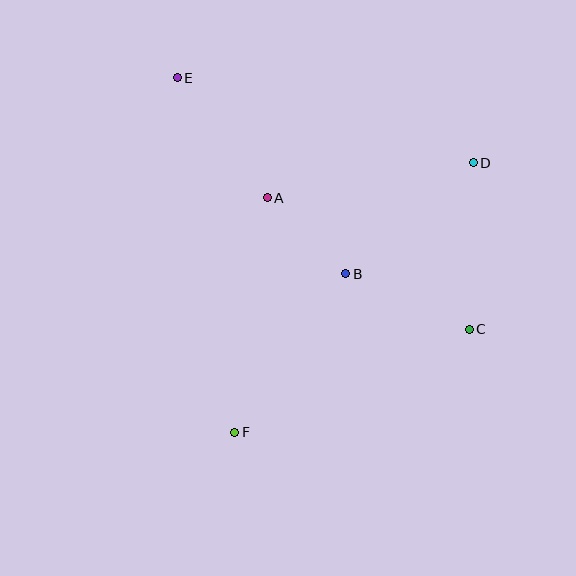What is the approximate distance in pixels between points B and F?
The distance between B and F is approximately 193 pixels.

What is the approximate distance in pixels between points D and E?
The distance between D and E is approximately 308 pixels.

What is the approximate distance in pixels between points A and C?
The distance between A and C is approximately 241 pixels.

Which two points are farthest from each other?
Points C and E are farthest from each other.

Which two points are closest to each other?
Points A and B are closest to each other.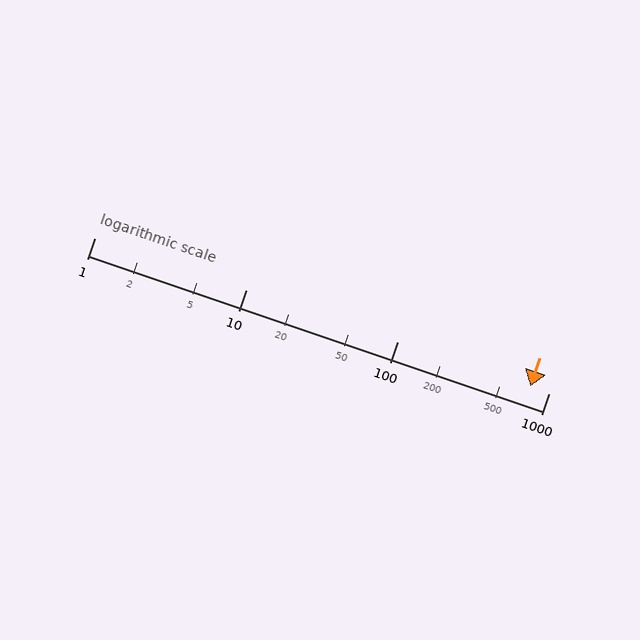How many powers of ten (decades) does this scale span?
The scale spans 3 decades, from 1 to 1000.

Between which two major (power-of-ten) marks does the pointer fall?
The pointer is between 100 and 1000.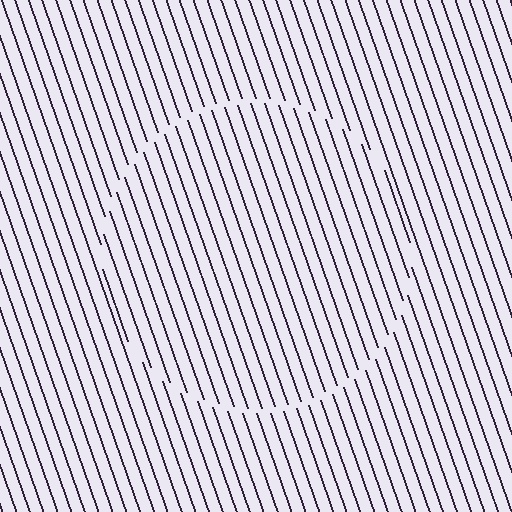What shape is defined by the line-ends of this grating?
An illusory circle. The interior of the shape contains the same grating, shifted by half a period — the contour is defined by the phase discontinuity where line-ends from the inner and outer gratings abut.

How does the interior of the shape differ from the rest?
The interior of the shape contains the same grating, shifted by half a period — the contour is defined by the phase discontinuity where line-ends from the inner and outer gratings abut.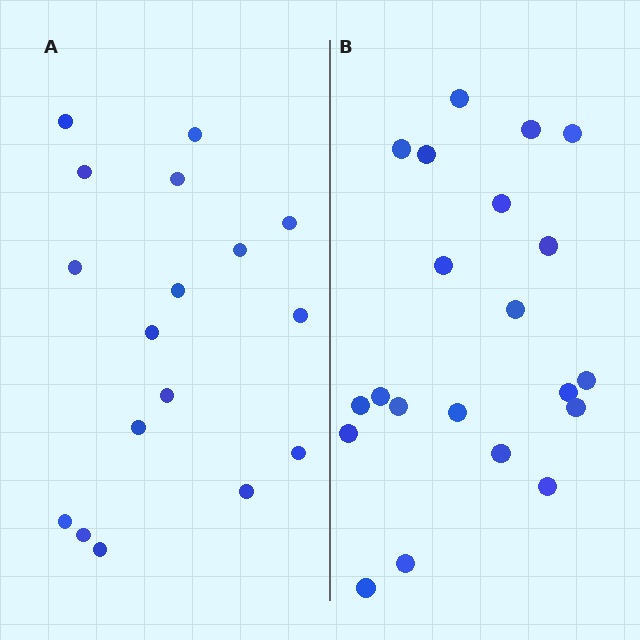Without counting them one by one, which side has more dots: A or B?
Region B (the right region) has more dots.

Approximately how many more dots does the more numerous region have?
Region B has about 4 more dots than region A.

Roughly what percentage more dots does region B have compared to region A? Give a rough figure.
About 25% more.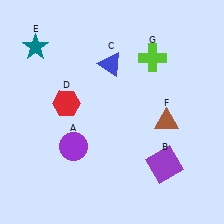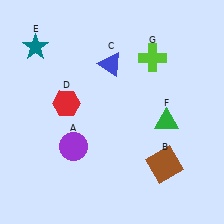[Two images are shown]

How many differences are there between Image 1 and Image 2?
There are 2 differences between the two images.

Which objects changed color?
B changed from purple to brown. F changed from brown to green.